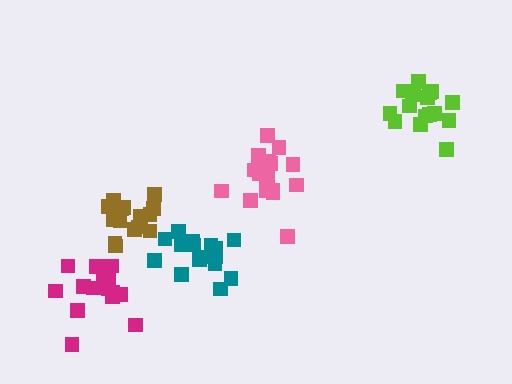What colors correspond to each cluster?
The clusters are colored: brown, pink, lime, teal, magenta.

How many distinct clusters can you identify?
There are 5 distinct clusters.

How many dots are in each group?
Group 1: 15 dots, Group 2: 17 dots, Group 3: 17 dots, Group 4: 16 dots, Group 5: 17 dots (82 total).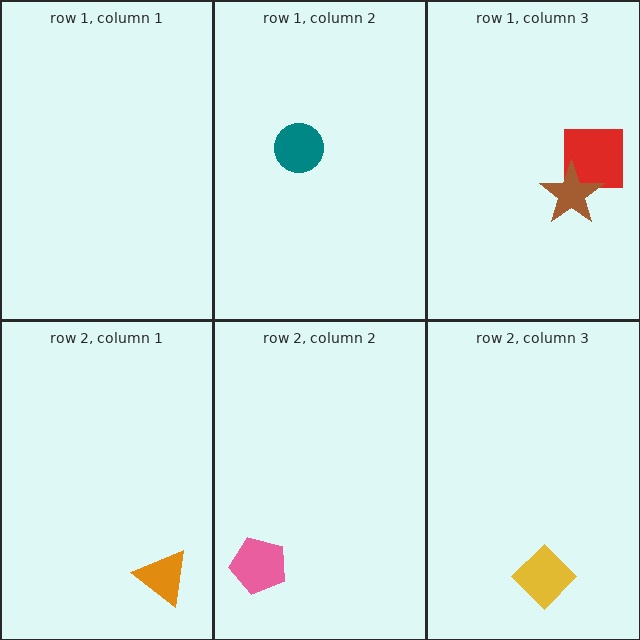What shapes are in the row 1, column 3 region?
The red square, the brown star.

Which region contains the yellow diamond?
The row 2, column 3 region.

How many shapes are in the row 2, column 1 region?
1.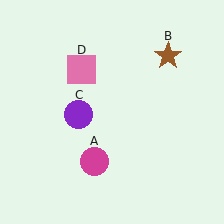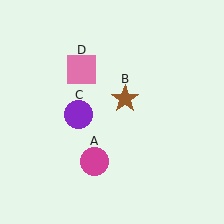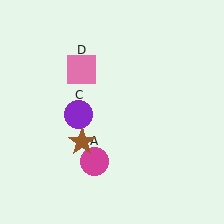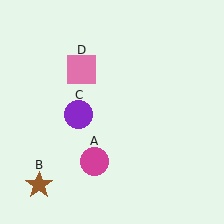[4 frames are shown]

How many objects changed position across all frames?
1 object changed position: brown star (object B).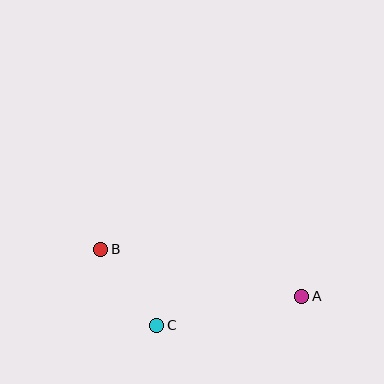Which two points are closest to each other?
Points B and C are closest to each other.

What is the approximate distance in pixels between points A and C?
The distance between A and C is approximately 148 pixels.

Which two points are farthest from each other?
Points A and B are farthest from each other.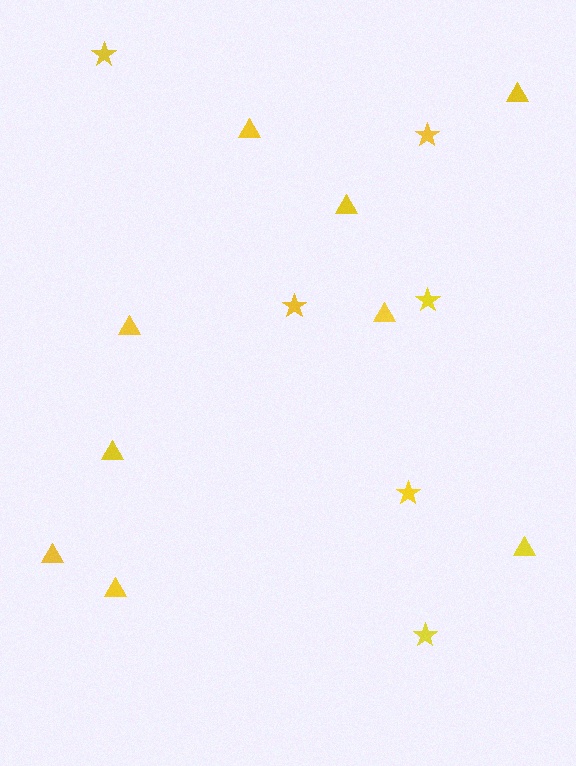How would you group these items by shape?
There are 2 groups: one group of stars (6) and one group of triangles (9).